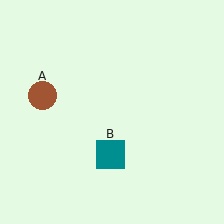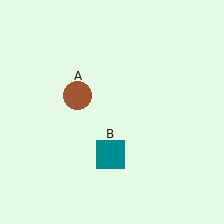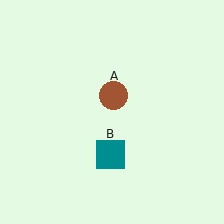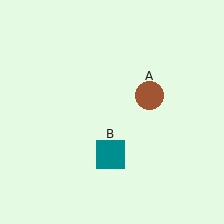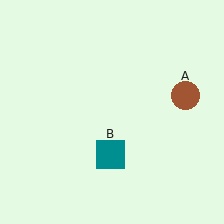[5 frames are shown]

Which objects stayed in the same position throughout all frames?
Teal square (object B) remained stationary.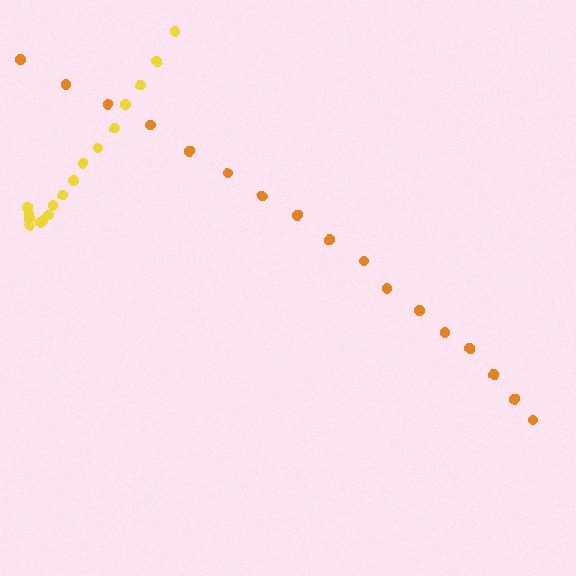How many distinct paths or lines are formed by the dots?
There are 2 distinct paths.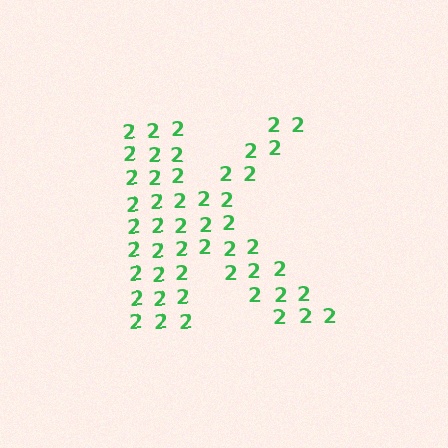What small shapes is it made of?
It is made of small digit 2's.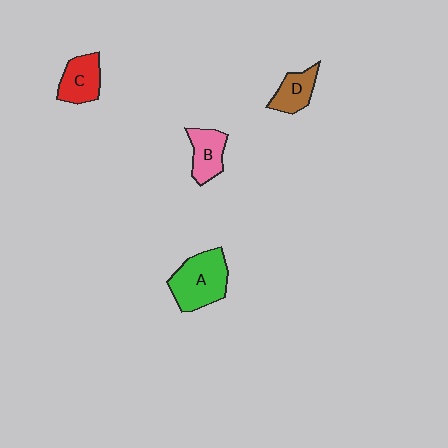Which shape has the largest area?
Shape A (green).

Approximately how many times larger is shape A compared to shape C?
Approximately 1.5 times.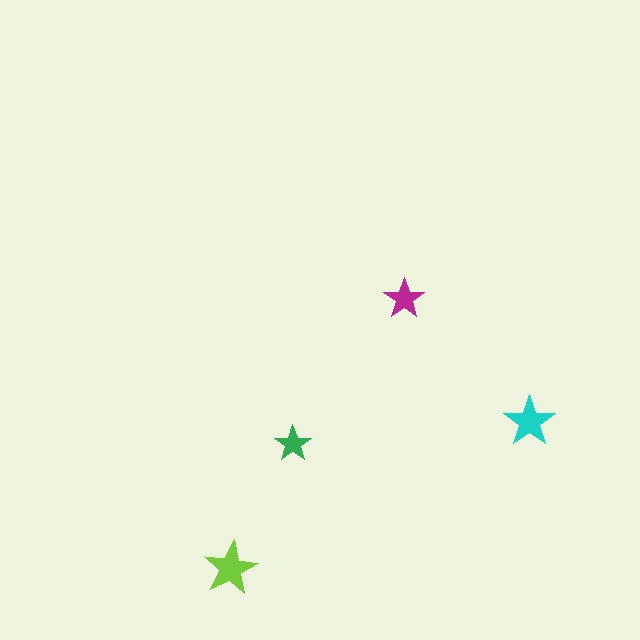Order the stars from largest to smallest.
the lime one, the cyan one, the magenta one, the green one.